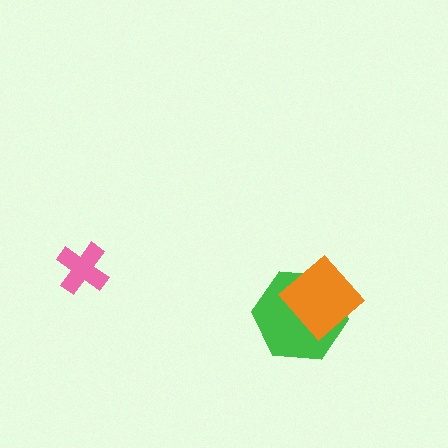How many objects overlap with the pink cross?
0 objects overlap with the pink cross.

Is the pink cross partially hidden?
No, no other shape covers it.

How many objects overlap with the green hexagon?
1 object overlaps with the green hexagon.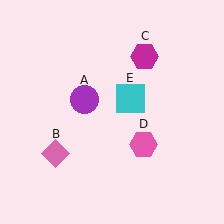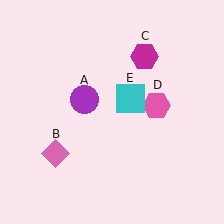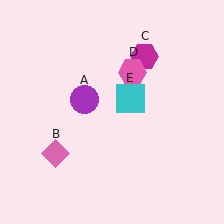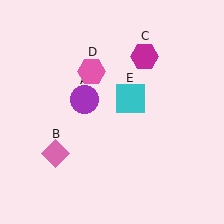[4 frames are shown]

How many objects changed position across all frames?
1 object changed position: pink hexagon (object D).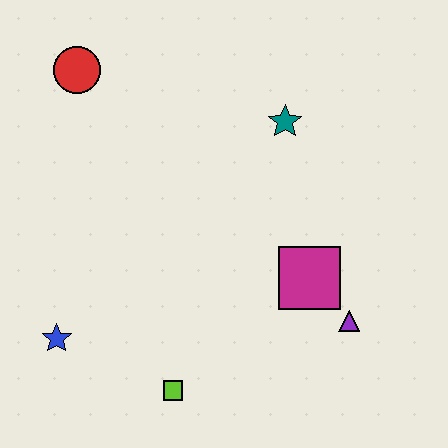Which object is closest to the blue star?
The lime square is closest to the blue star.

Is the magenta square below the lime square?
No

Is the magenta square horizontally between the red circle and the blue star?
No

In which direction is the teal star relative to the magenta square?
The teal star is above the magenta square.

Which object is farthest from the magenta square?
The red circle is farthest from the magenta square.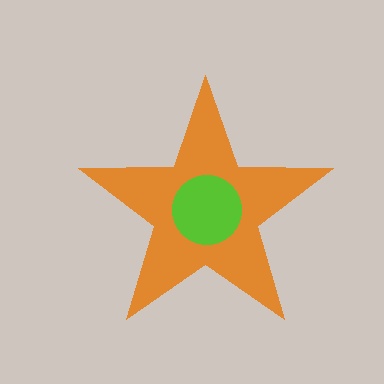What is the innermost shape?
The lime circle.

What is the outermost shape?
The orange star.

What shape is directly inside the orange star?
The lime circle.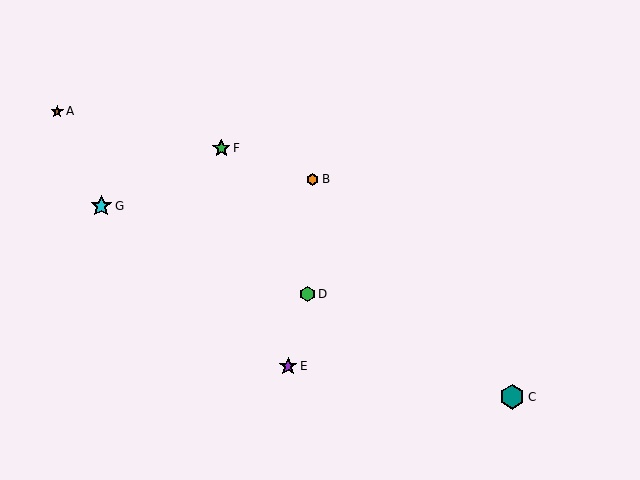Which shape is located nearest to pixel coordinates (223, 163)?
The green star (labeled F) at (221, 148) is nearest to that location.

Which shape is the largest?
The teal hexagon (labeled C) is the largest.